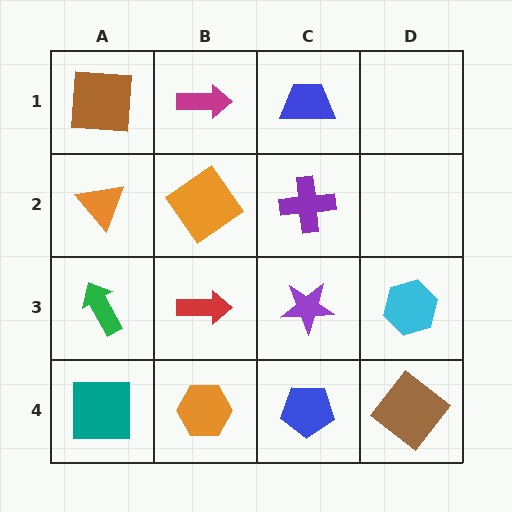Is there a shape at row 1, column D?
No, that cell is empty.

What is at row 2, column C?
A purple cross.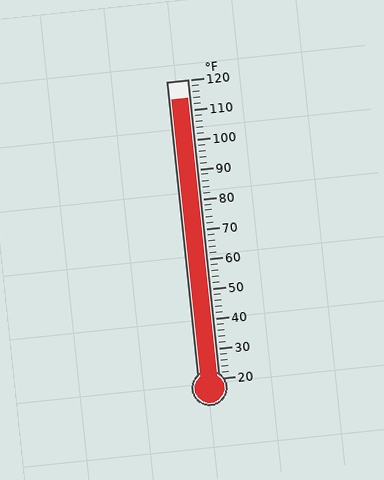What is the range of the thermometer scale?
The thermometer scale ranges from 20°F to 120°F.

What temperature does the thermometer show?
The thermometer shows approximately 114°F.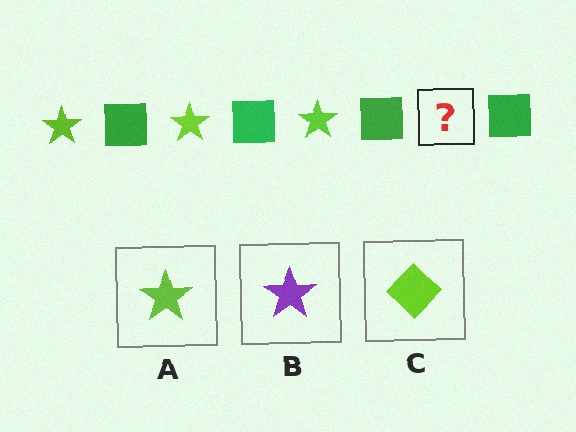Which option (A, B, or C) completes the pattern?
A.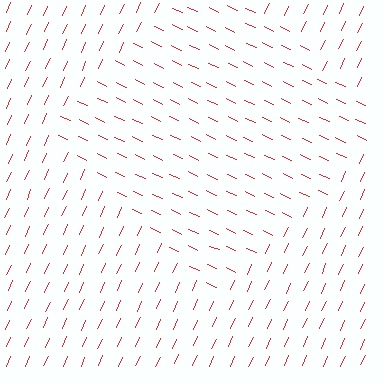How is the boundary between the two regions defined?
The boundary is defined purely by a change in line orientation (approximately 89 degrees difference). All lines are the same color and thickness.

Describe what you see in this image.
The image is filled with small red line segments. A diamond region in the image has lines oriented differently from the surrounding lines, creating a visible texture boundary.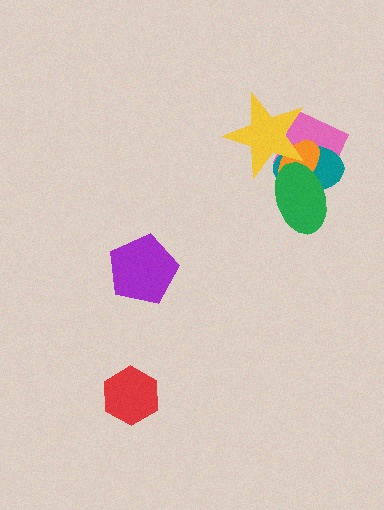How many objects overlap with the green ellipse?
4 objects overlap with the green ellipse.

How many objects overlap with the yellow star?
4 objects overlap with the yellow star.